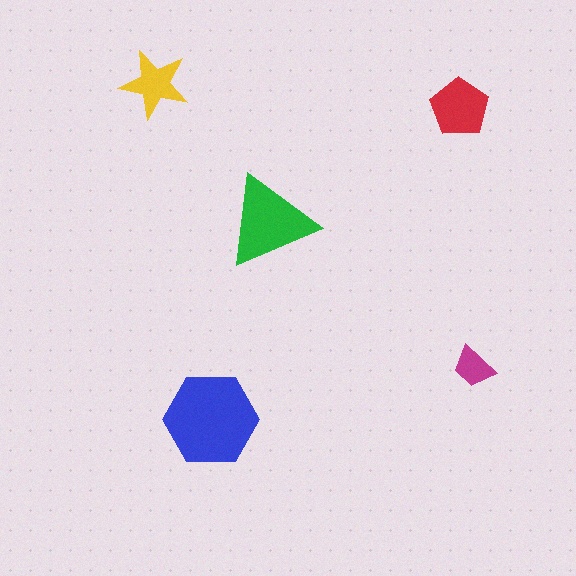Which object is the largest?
The blue hexagon.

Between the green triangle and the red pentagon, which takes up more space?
The green triangle.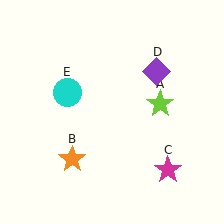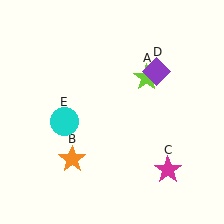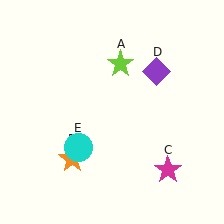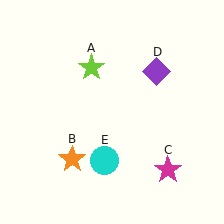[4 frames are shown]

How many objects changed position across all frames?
2 objects changed position: lime star (object A), cyan circle (object E).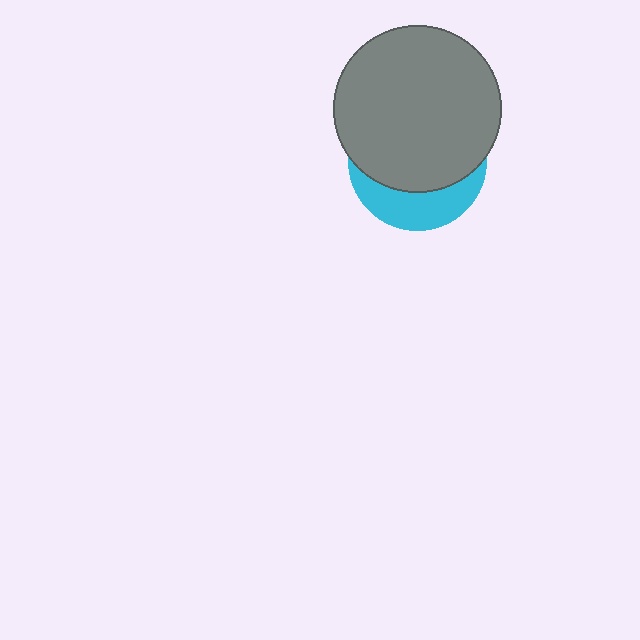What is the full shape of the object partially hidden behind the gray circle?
The partially hidden object is a cyan circle.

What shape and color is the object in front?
The object in front is a gray circle.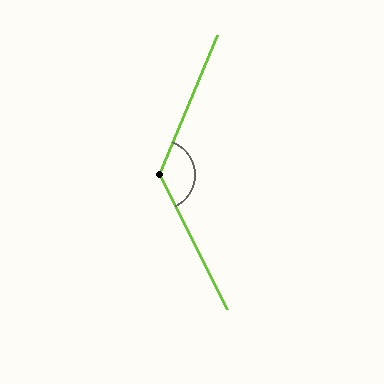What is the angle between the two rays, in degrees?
Approximately 131 degrees.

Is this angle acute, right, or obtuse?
It is obtuse.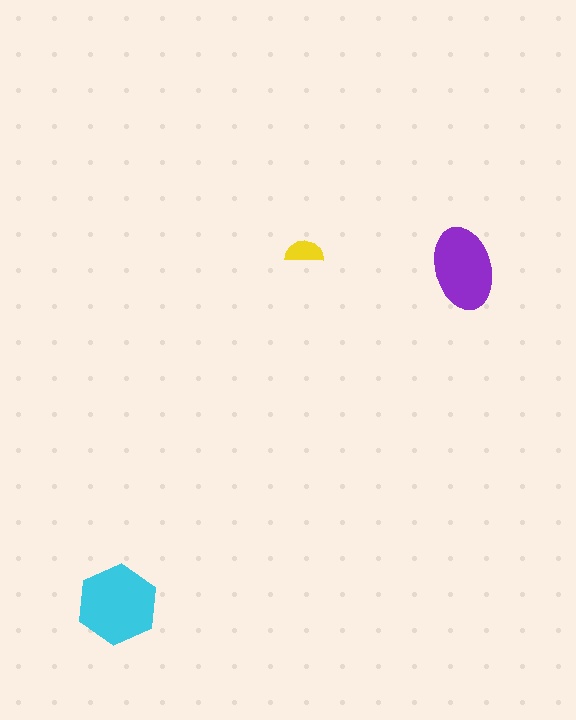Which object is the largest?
The cyan hexagon.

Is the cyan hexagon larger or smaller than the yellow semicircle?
Larger.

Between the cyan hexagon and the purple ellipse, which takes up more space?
The cyan hexagon.